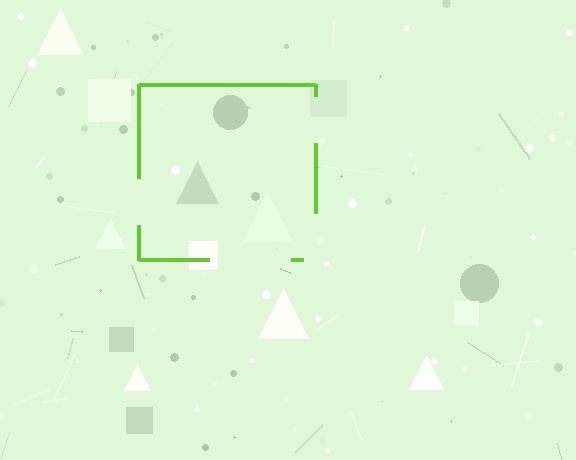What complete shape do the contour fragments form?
The contour fragments form a square.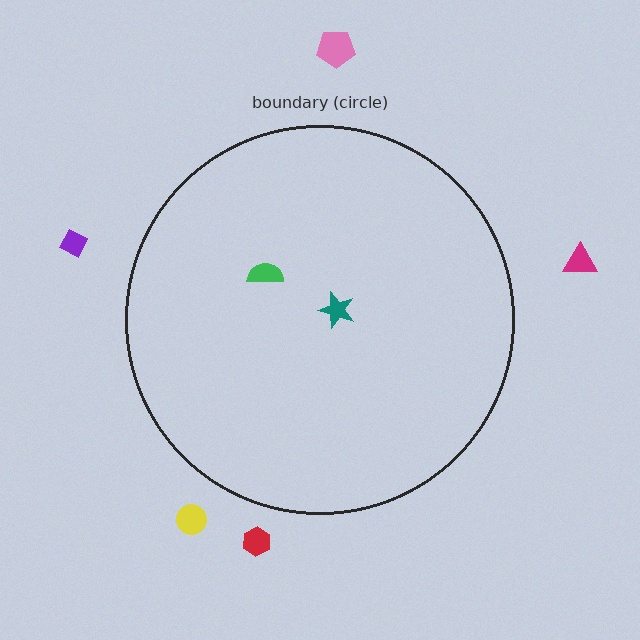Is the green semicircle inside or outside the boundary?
Inside.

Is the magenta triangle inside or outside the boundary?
Outside.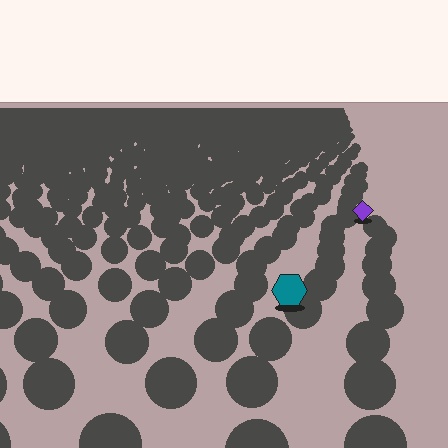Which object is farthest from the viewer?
The purple diamond is farthest from the viewer. It appears smaller and the ground texture around it is denser.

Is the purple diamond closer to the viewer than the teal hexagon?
No. The teal hexagon is closer — you can tell from the texture gradient: the ground texture is coarser near it.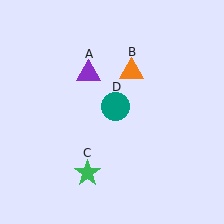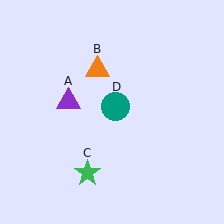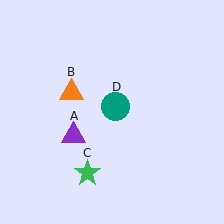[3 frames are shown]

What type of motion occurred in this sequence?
The purple triangle (object A), orange triangle (object B) rotated counterclockwise around the center of the scene.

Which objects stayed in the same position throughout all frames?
Green star (object C) and teal circle (object D) remained stationary.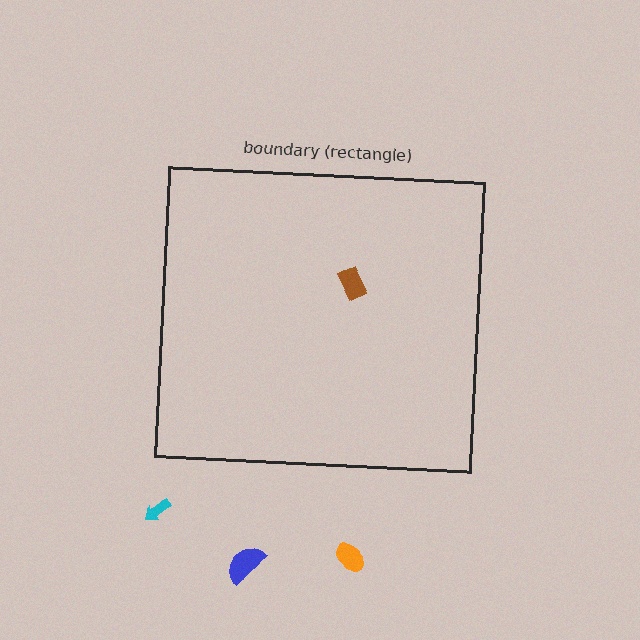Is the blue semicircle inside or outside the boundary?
Outside.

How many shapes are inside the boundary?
1 inside, 3 outside.